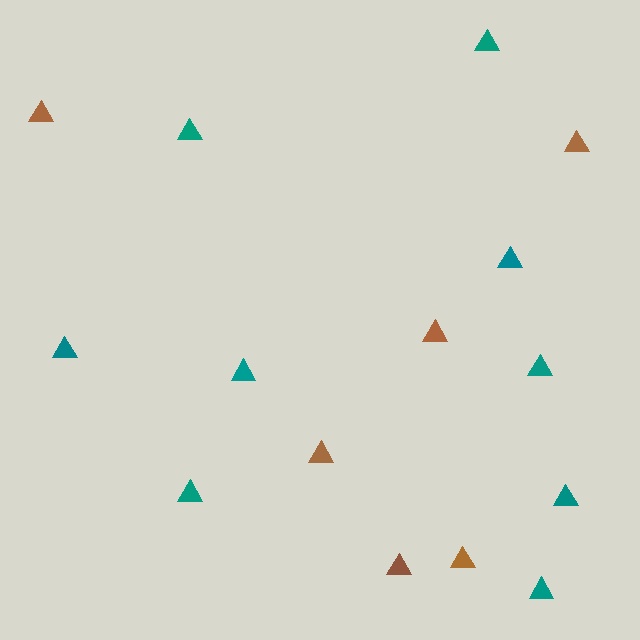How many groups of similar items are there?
There are 2 groups: one group of teal triangles (9) and one group of brown triangles (6).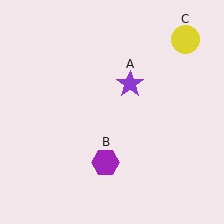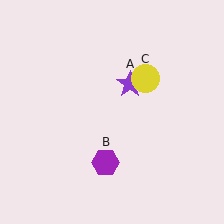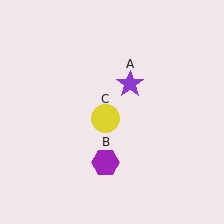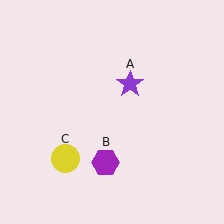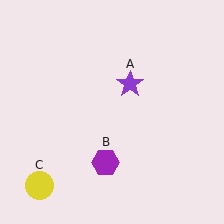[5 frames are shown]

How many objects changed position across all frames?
1 object changed position: yellow circle (object C).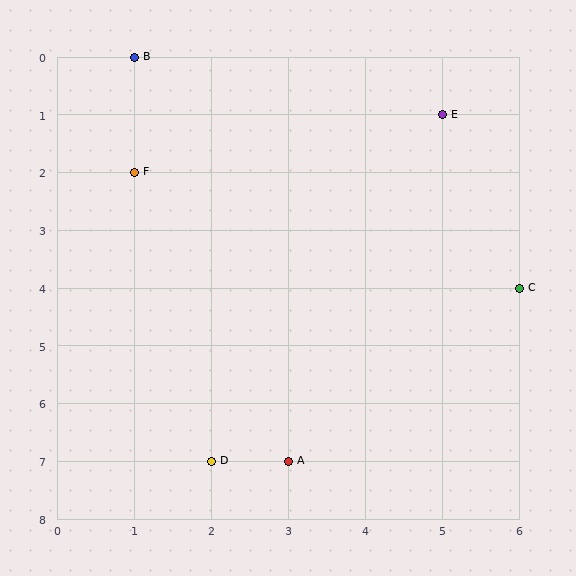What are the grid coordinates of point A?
Point A is at grid coordinates (3, 7).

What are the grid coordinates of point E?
Point E is at grid coordinates (5, 1).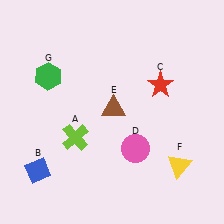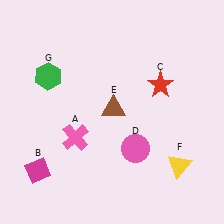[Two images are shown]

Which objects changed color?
A changed from lime to pink. B changed from blue to magenta.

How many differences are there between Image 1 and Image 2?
There are 2 differences between the two images.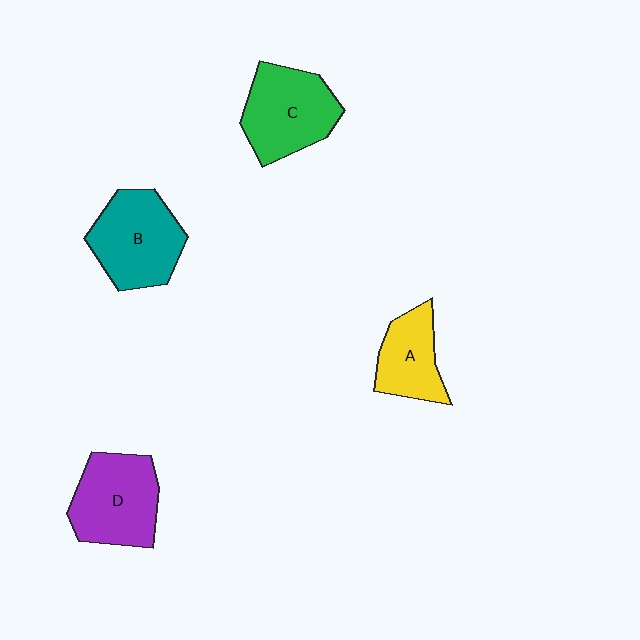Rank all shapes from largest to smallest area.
From largest to smallest: B (teal), D (purple), C (green), A (yellow).